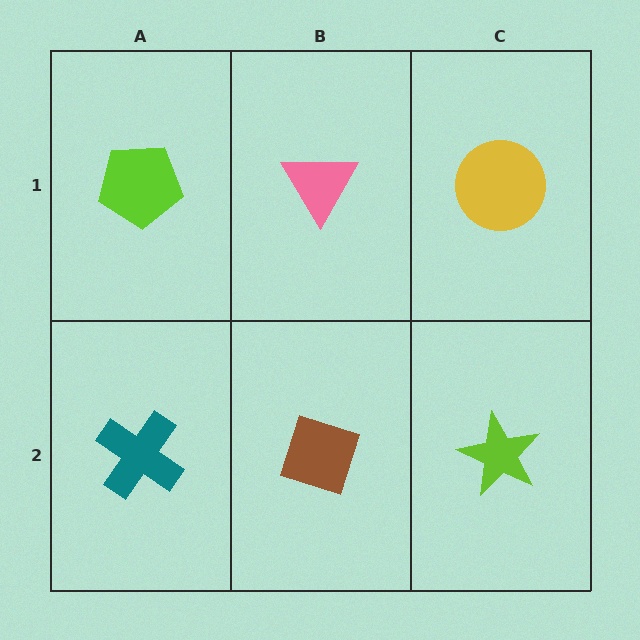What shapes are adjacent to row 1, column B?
A brown diamond (row 2, column B), a lime pentagon (row 1, column A), a yellow circle (row 1, column C).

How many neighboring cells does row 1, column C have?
2.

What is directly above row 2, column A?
A lime pentagon.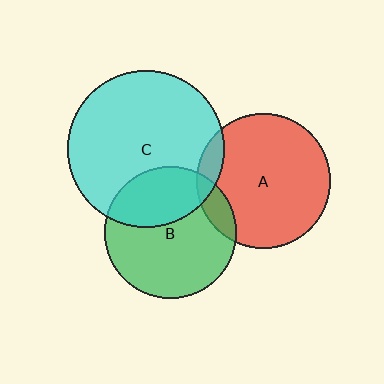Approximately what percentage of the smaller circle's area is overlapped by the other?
Approximately 35%.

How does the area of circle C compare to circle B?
Approximately 1.4 times.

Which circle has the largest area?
Circle C (cyan).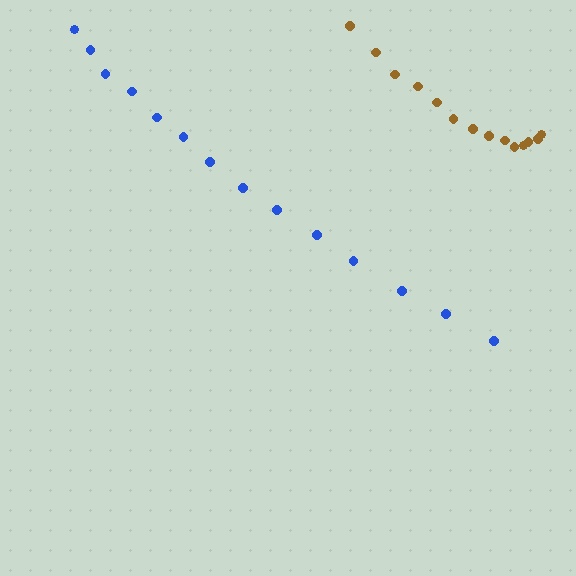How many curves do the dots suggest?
There are 2 distinct paths.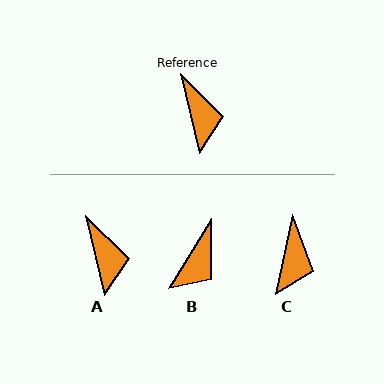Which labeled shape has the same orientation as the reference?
A.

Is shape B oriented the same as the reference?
No, it is off by about 46 degrees.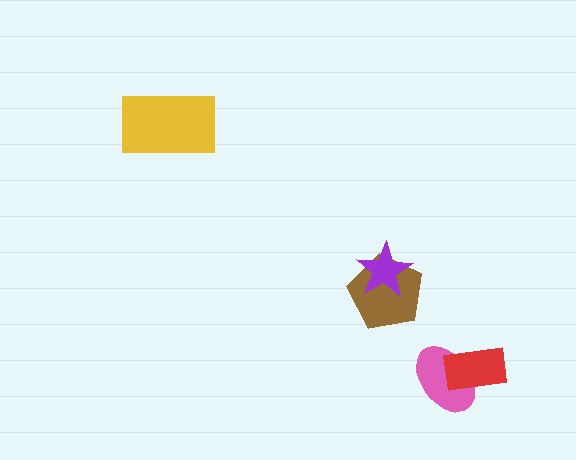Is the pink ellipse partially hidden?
Yes, it is partially covered by another shape.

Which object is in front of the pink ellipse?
The red rectangle is in front of the pink ellipse.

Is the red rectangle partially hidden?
No, no other shape covers it.